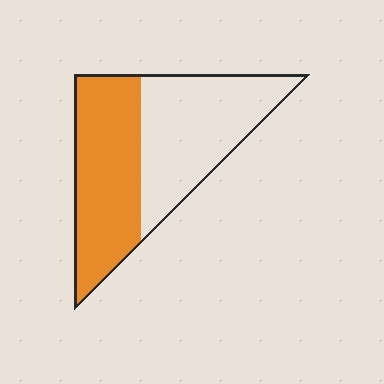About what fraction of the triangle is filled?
About one half (1/2).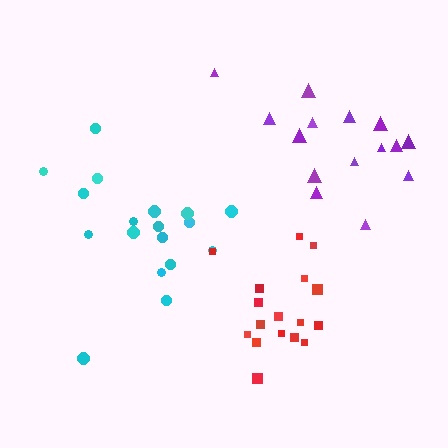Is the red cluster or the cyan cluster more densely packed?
Red.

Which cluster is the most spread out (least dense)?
Cyan.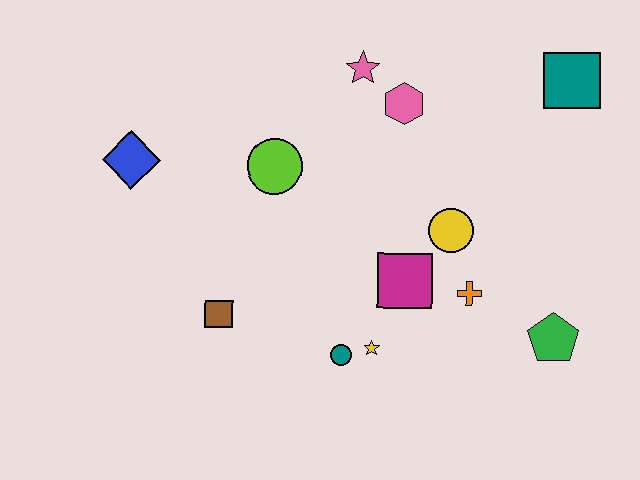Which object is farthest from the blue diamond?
The green pentagon is farthest from the blue diamond.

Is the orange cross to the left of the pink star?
No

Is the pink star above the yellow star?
Yes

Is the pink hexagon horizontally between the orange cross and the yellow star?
Yes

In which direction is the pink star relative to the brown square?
The pink star is above the brown square.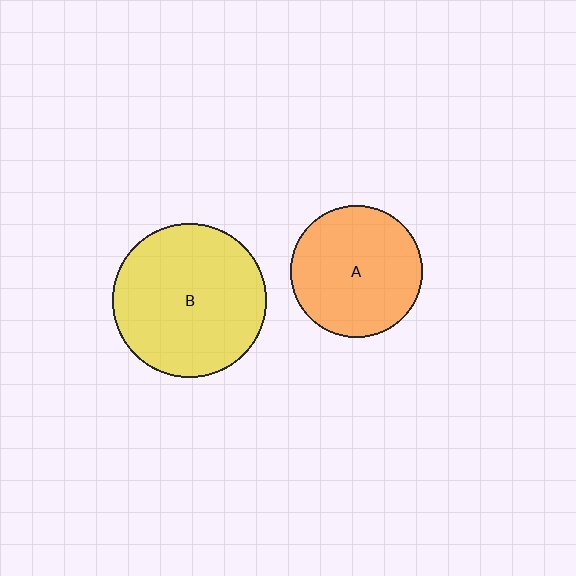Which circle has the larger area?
Circle B (yellow).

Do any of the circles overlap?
No, none of the circles overlap.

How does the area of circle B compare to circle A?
Approximately 1.4 times.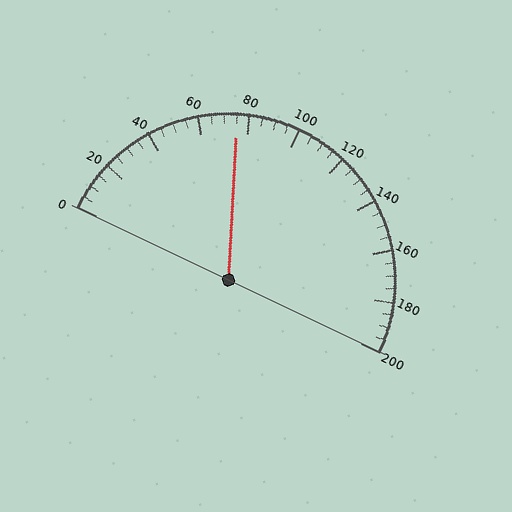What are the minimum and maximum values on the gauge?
The gauge ranges from 0 to 200.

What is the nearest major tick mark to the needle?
The nearest major tick mark is 80.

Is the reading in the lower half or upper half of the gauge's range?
The reading is in the lower half of the range (0 to 200).